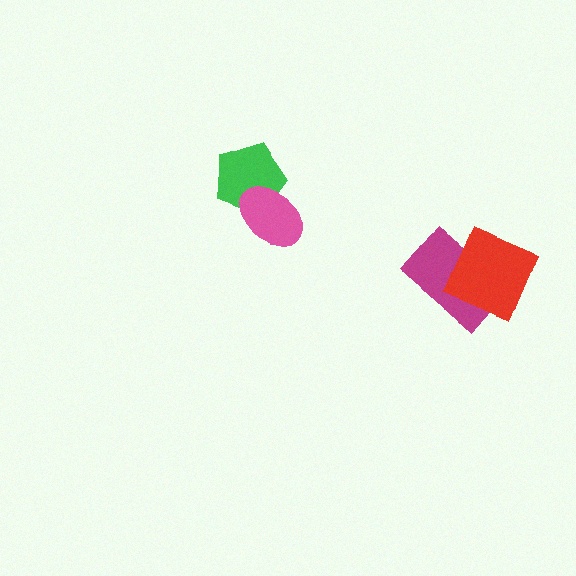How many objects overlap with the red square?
1 object overlaps with the red square.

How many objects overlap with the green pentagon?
1 object overlaps with the green pentagon.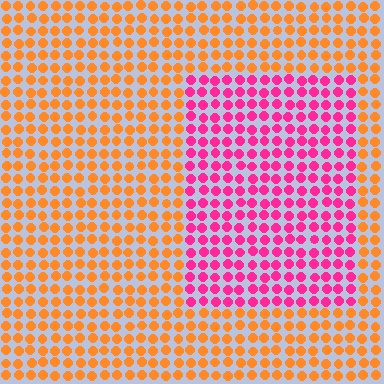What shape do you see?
I see a rectangle.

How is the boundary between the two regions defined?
The boundary is defined purely by a slight shift in hue (about 59 degrees). Spacing, size, and orientation are identical on both sides.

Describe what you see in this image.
The image is filled with small orange elements in a uniform arrangement. A rectangle-shaped region is visible where the elements are tinted to a slightly different hue, forming a subtle color boundary.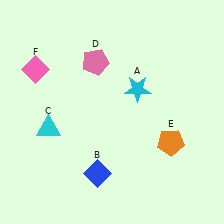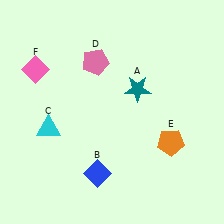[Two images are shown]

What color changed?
The star (A) changed from cyan in Image 1 to teal in Image 2.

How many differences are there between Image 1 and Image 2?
There is 1 difference between the two images.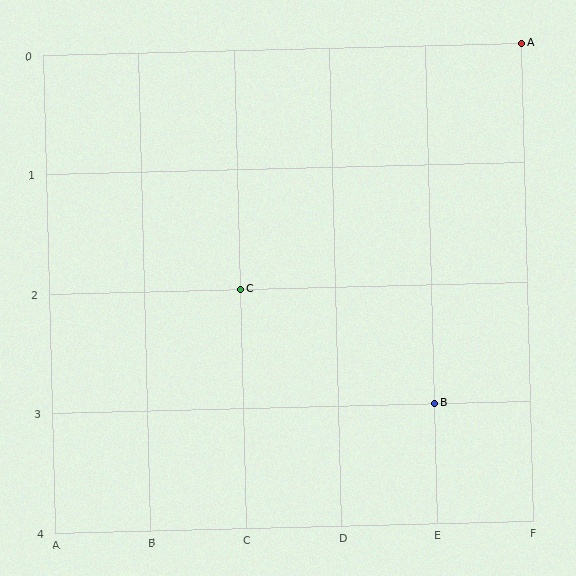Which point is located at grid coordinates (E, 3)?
Point B is at (E, 3).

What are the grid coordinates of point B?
Point B is at grid coordinates (E, 3).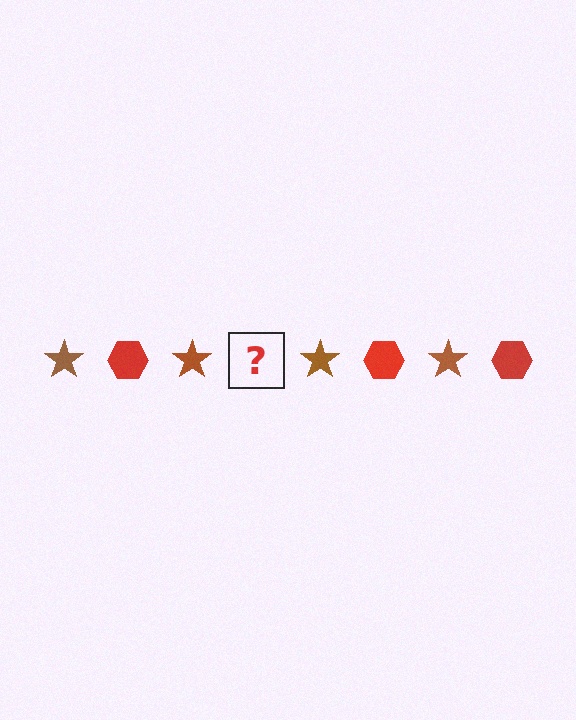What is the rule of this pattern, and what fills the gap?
The rule is that the pattern alternates between brown star and red hexagon. The gap should be filled with a red hexagon.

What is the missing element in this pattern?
The missing element is a red hexagon.